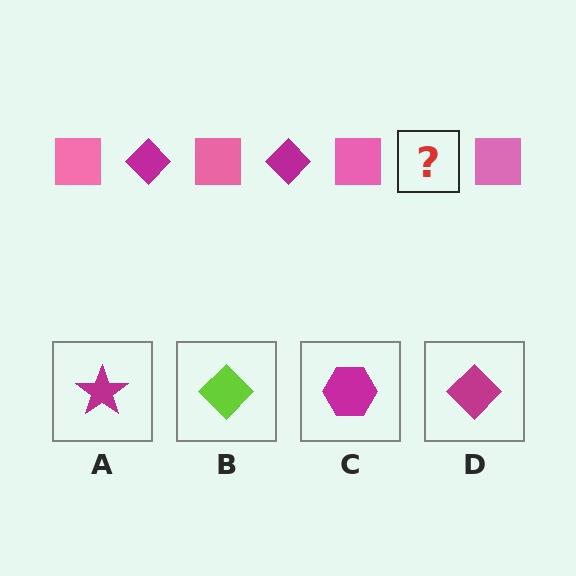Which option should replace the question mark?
Option D.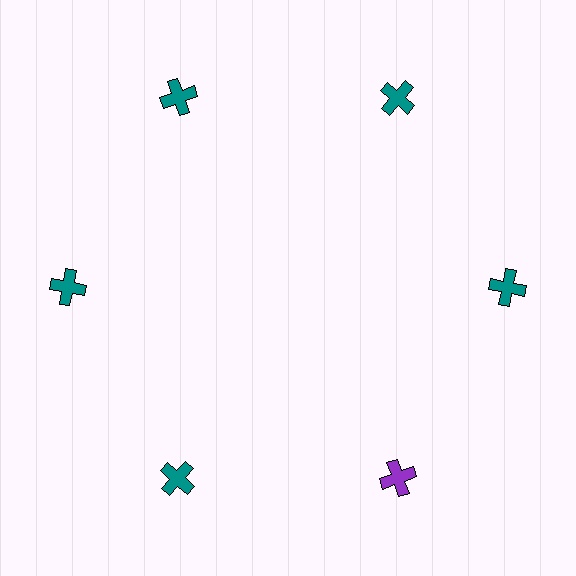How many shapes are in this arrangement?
There are 6 shapes arranged in a ring pattern.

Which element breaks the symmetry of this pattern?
The purple cross at roughly the 5 o'clock position breaks the symmetry. All other shapes are teal crosses.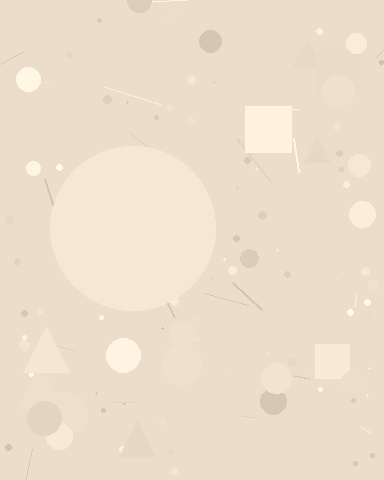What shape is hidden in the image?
A circle is hidden in the image.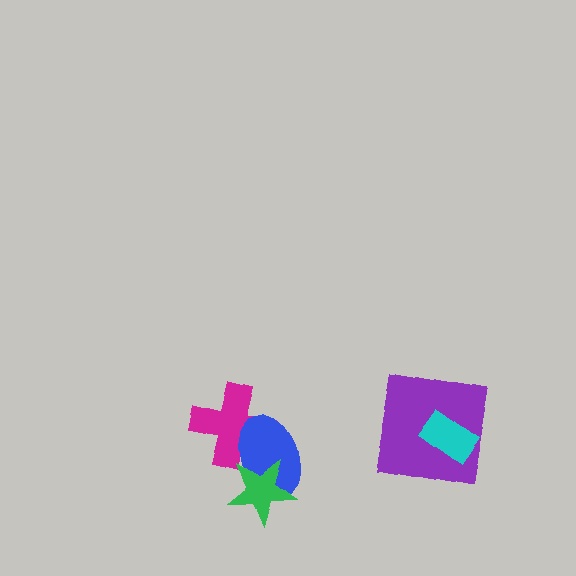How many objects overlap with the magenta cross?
2 objects overlap with the magenta cross.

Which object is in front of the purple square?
The cyan rectangle is in front of the purple square.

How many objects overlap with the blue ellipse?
2 objects overlap with the blue ellipse.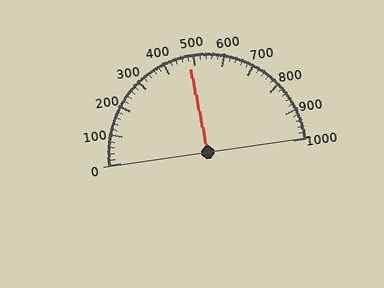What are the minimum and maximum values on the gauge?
The gauge ranges from 0 to 1000.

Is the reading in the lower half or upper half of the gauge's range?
The reading is in the lower half of the range (0 to 1000).